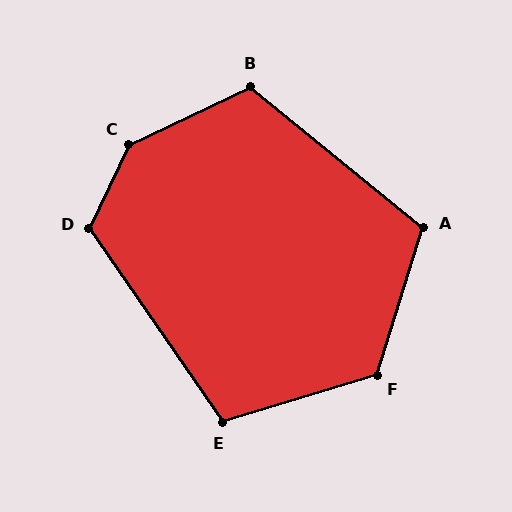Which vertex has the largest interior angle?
C, at approximately 141 degrees.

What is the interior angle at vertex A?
Approximately 112 degrees (obtuse).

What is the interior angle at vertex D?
Approximately 120 degrees (obtuse).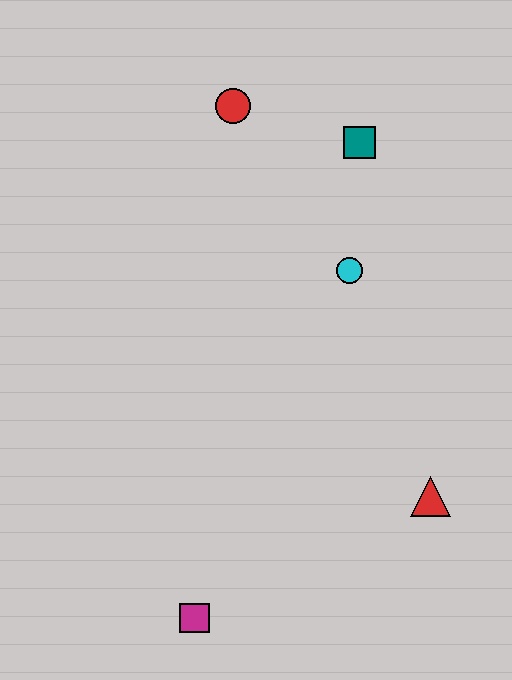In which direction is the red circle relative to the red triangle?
The red circle is above the red triangle.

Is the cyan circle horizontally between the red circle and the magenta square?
No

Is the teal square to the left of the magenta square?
No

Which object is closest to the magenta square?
The red triangle is closest to the magenta square.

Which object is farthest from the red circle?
The magenta square is farthest from the red circle.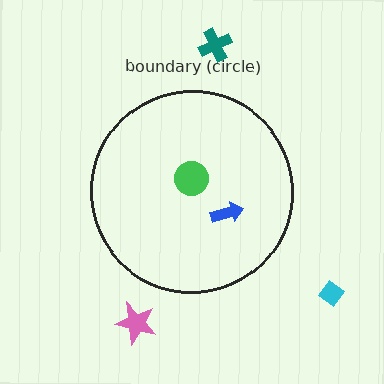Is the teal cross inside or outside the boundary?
Outside.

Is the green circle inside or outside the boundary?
Inside.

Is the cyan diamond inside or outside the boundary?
Outside.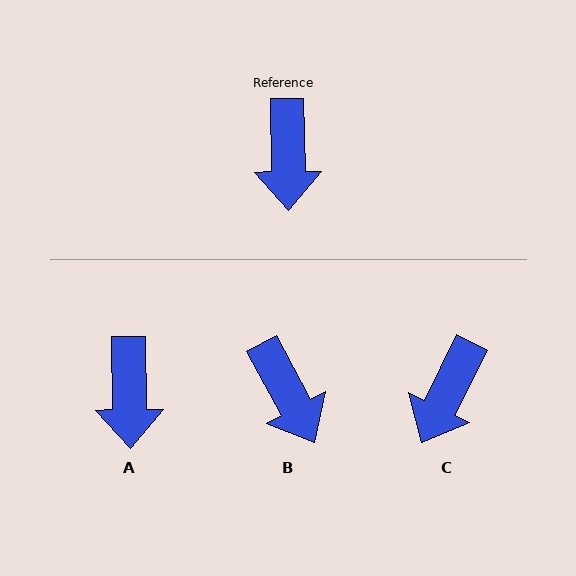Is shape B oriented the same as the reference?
No, it is off by about 27 degrees.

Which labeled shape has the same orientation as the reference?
A.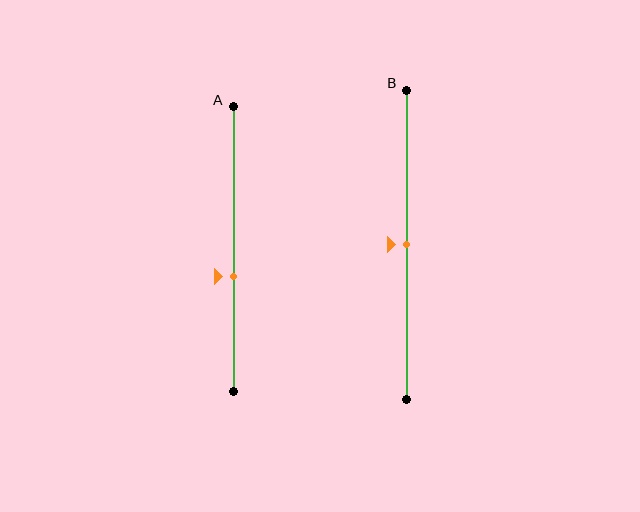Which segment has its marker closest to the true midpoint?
Segment B has its marker closest to the true midpoint.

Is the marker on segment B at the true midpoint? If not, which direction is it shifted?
Yes, the marker on segment B is at the true midpoint.